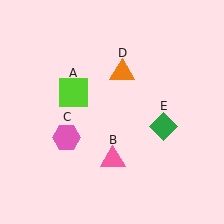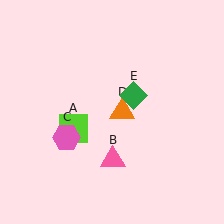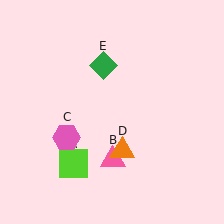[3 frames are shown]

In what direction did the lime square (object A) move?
The lime square (object A) moved down.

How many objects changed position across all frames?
3 objects changed position: lime square (object A), orange triangle (object D), green diamond (object E).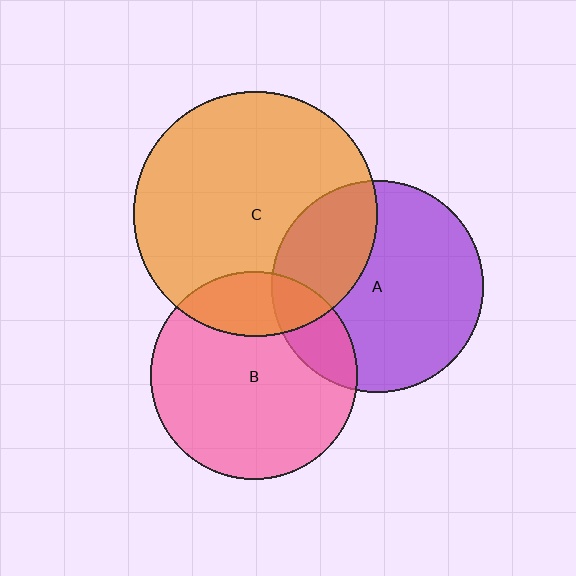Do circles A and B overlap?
Yes.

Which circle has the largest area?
Circle C (orange).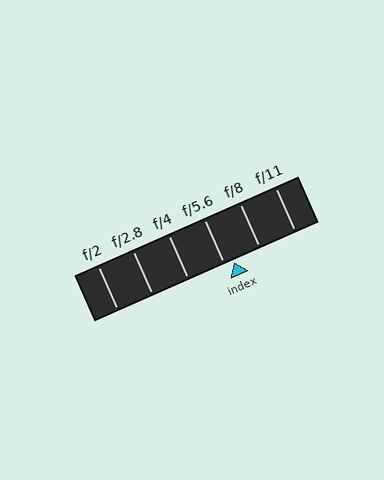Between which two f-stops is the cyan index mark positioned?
The index mark is between f/5.6 and f/8.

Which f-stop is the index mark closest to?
The index mark is closest to f/5.6.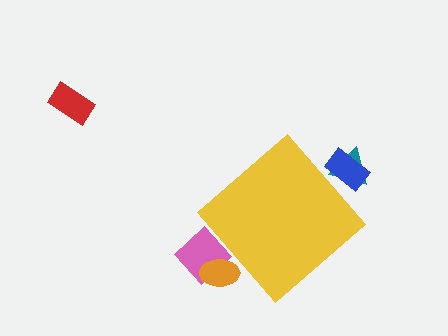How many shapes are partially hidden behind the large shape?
4 shapes are partially hidden.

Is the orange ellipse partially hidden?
Yes, the orange ellipse is partially hidden behind the yellow diamond.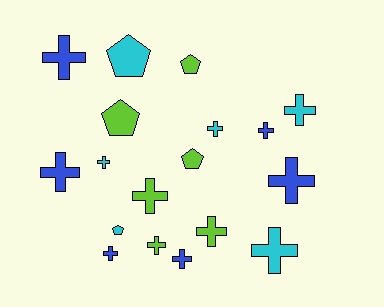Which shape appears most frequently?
Cross, with 13 objects.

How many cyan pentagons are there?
There are 2 cyan pentagons.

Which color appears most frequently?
Cyan, with 6 objects.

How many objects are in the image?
There are 18 objects.